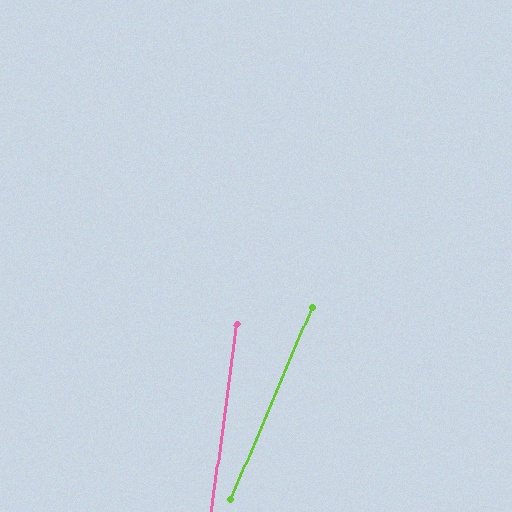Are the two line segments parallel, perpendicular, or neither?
Neither parallel nor perpendicular — they differ by about 15°.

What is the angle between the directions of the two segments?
Approximately 15 degrees.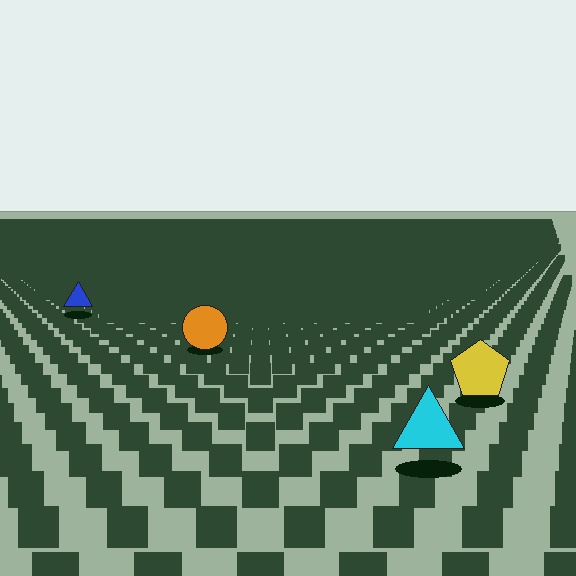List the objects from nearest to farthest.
From nearest to farthest: the cyan triangle, the yellow pentagon, the orange circle, the blue triangle.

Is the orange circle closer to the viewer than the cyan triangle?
No. The cyan triangle is closer — you can tell from the texture gradient: the ground texture is coarser near it.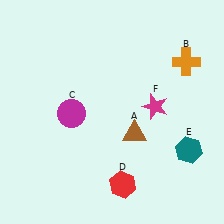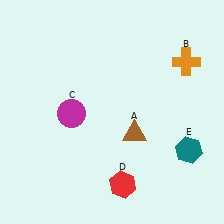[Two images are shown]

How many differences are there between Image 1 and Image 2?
There is 1 difference between the two images.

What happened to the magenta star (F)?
The magenta star (F) was removed in Image 2. It was in the top-right area of Image 1.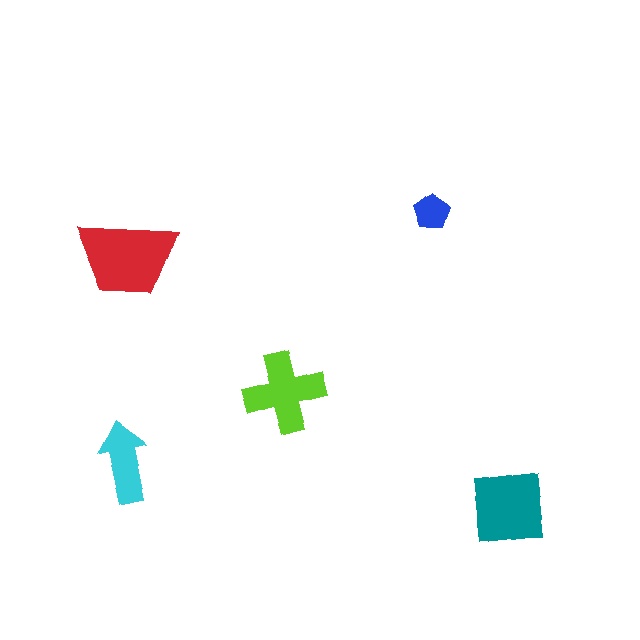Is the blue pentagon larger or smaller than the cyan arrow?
Smaller.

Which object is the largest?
The red trapezoid.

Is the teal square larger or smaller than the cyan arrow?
Larger.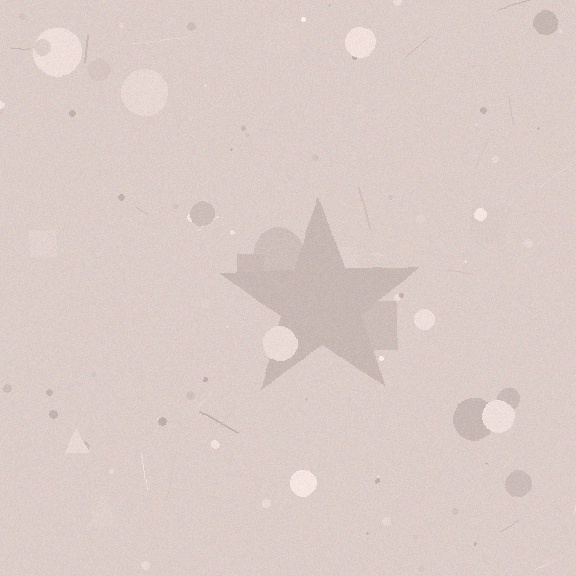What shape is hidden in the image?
A star is hidden in the image.